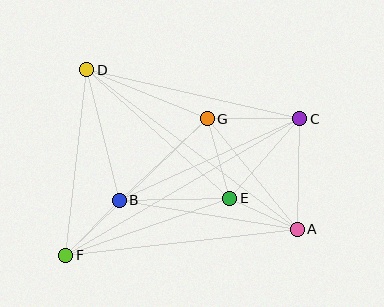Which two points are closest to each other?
Points A and E are closest to each other.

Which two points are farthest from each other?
Points C and F are farthest from each other.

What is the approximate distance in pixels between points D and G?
The distance between D and G is approximately 130 pixels.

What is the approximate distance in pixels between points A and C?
The distance between A and C is approximately 111 pixels.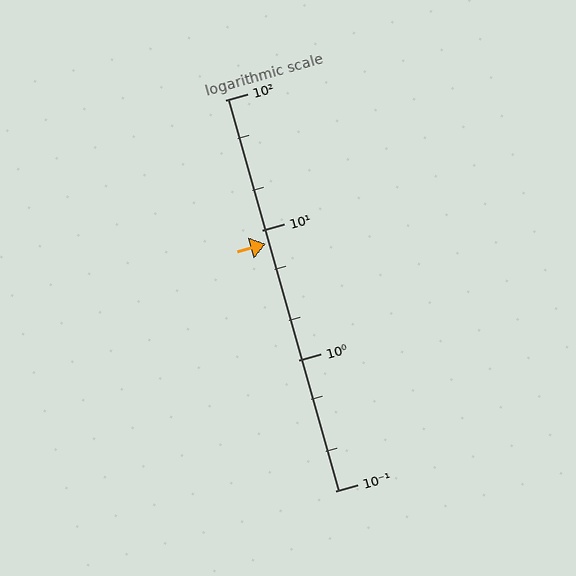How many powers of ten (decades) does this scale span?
The scale spans 3 decades, from 0.1 to 100.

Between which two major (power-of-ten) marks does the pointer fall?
The pointer is between 1 and 10.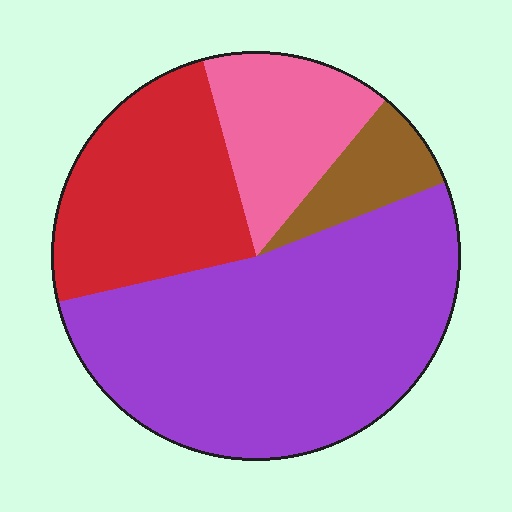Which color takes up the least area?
Brown, at roughly 10%.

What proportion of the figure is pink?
Pink takes up less than a quarter of the figure.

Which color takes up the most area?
Purple, at roughly 50%.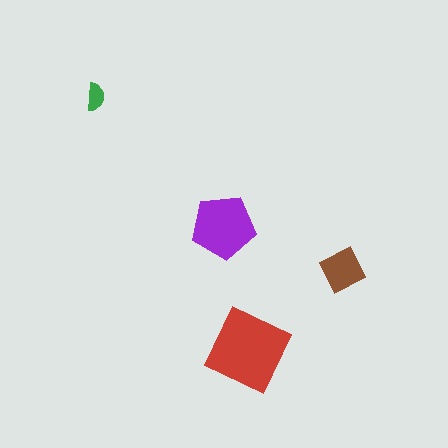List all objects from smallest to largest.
The green semicircle, the brown square, the purple pentagon, the red diamond.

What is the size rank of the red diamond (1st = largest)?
1st.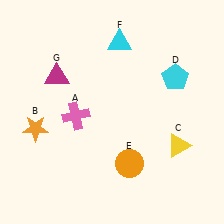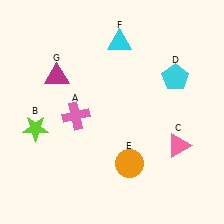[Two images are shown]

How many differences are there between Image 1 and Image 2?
There are 2 differences between the two images.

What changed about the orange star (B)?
In Image 1, B is orange. In Image 2, it changed to lime.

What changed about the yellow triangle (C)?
In Image 1, C is yellow. In Image 2, it changed to pink.